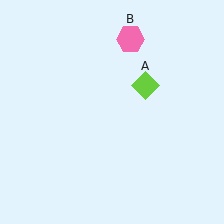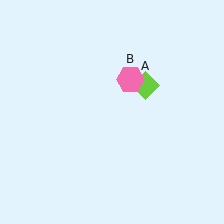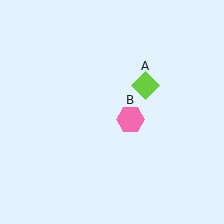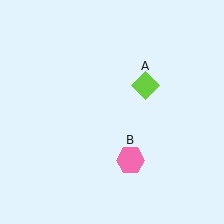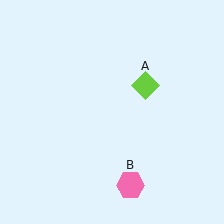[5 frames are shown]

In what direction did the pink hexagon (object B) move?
The pink hexagon (object B) moved down.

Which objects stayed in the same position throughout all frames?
Lime diamond (object A) remained stationary.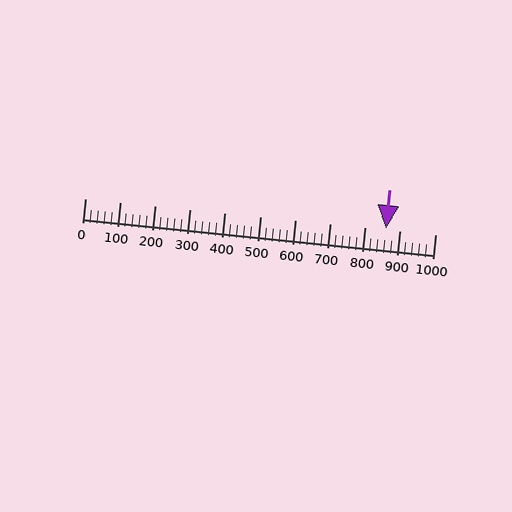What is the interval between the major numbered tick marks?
The major tick marks are spaced 100 units apart.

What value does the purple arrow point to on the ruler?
The purple arrow points to approximately 858.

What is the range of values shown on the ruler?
The ruler shows values from 0 to 1000.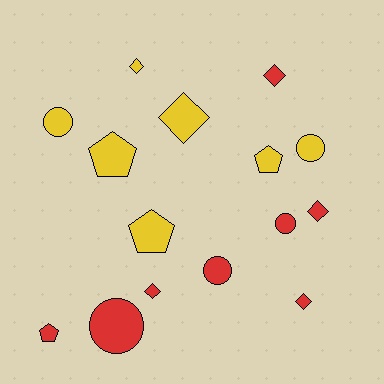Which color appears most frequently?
Red, with 8 objects.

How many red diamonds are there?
There are 4 red diamonds.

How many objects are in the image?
There are 15 objects.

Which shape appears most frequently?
Diamond, with 6 objects.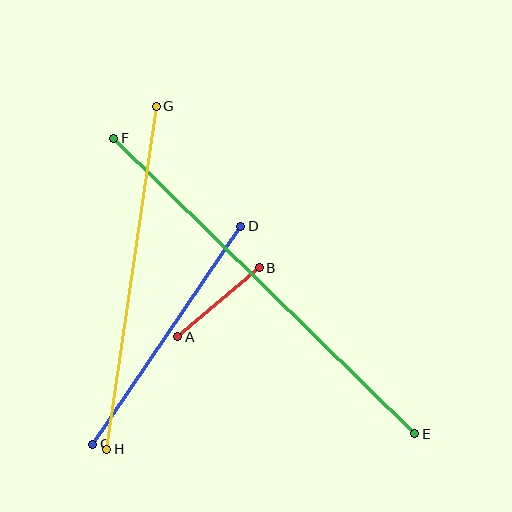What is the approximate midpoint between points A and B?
The midpoint is at approximately (219, 302) pixels.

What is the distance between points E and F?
The distance is approximately 422 pixels.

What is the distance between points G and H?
The distance is approximately 346 pixels.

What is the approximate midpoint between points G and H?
The midpoint is at approximately (132, 278) pixels.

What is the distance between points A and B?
The distance is approximately 107 pixels.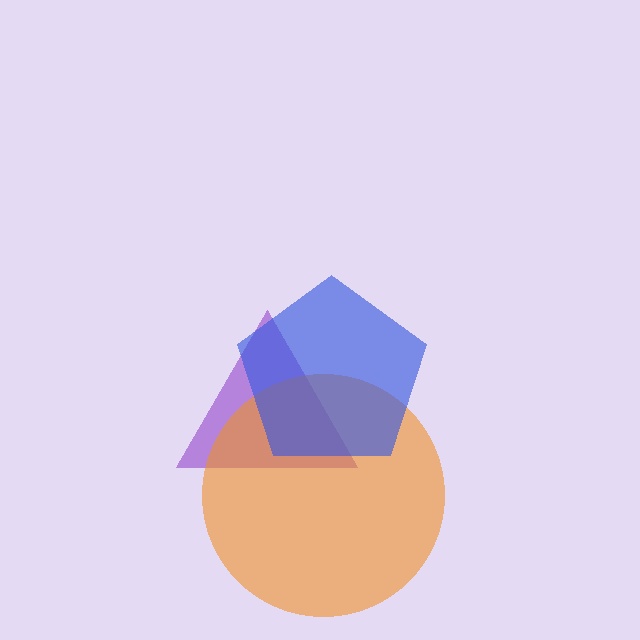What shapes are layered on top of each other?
The layered shapes are: a purple triangle, an orange circle, a blue pentagon.